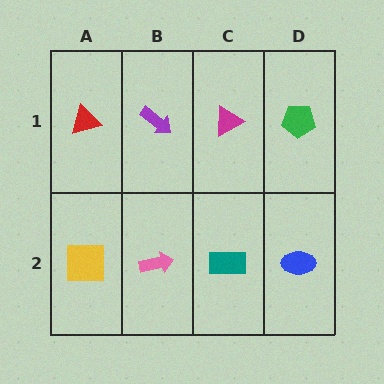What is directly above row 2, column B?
A purple arrow.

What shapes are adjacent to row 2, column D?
A green pentagon (row 1, column D), a teal rectangle (row 2, column C).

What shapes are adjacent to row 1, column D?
A blue ellipse (row 2, column D), a magenta triangle (row 1, column C).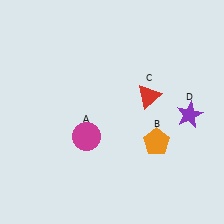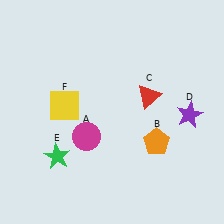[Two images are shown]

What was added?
A green star (E), a yellow square (F) were added in Image 2.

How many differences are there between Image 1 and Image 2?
There are 2 differences between the two images.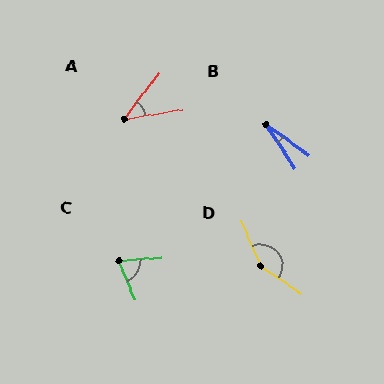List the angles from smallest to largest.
B (21°), A (43°), C (72°), D (146°).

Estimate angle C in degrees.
Approximately 72 degrees.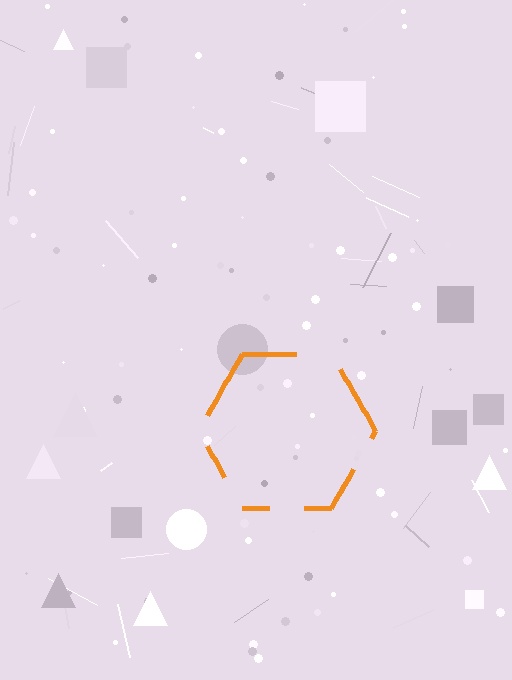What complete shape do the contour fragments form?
The contour fragments form a hexagon.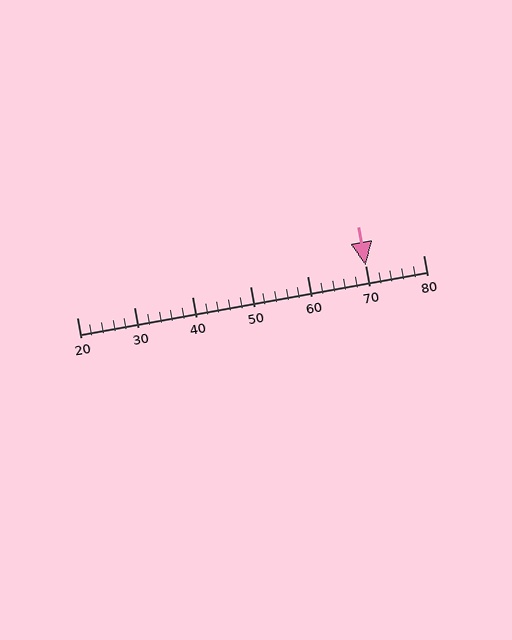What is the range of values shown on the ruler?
The ruler shows values from 20 to 80.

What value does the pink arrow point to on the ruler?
The pink arrow points to approximately 70.